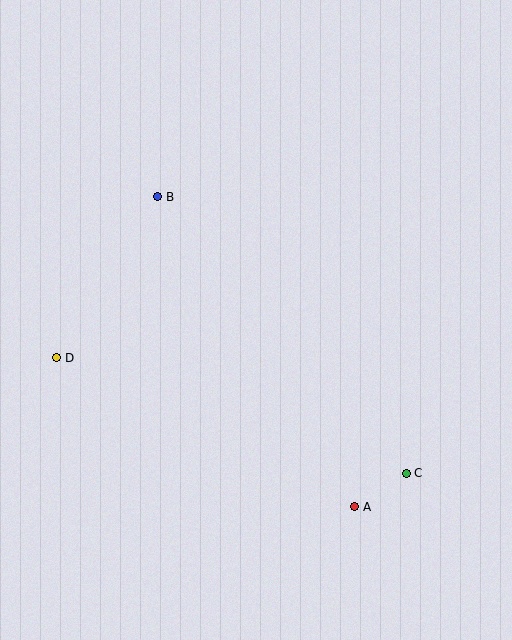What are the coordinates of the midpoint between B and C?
The midpoint between B and C is at (282, 335).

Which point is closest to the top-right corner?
Point B is closest to the top-right corner.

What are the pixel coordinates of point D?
Point D is at (57, 358).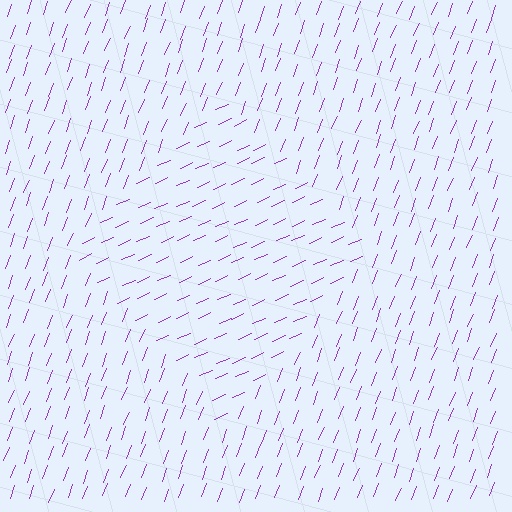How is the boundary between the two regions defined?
The boundary is defined purely by a change in line orientation (approximately 45 degrees difference). All lines are the same color and thickness.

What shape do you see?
I see a diamond.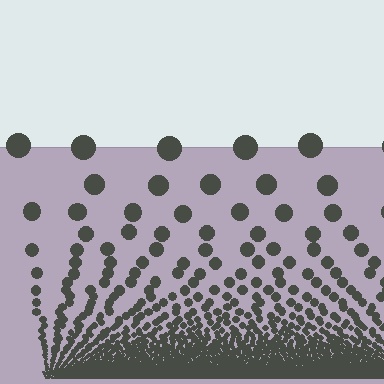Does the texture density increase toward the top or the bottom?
Density increases toward the bottom.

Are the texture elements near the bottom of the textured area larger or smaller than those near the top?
Smaller. The gradient is inverted — elements near the bottom are smaller and denser.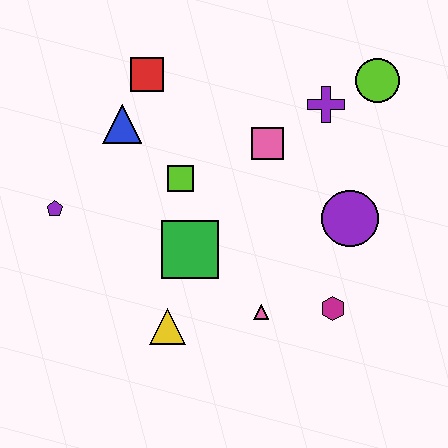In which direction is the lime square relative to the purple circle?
The lime square is to the left of the purple circle.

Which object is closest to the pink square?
The purple cross is closest to the pink square.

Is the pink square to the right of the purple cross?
No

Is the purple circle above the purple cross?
No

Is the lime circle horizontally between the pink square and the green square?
No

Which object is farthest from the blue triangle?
The magenta hexagon is farthest from the blue triangle.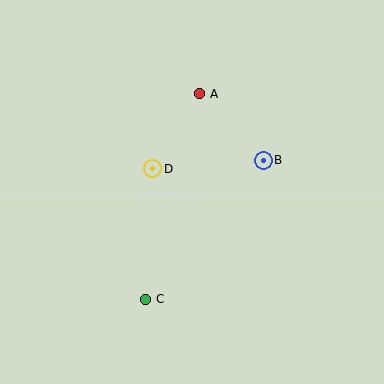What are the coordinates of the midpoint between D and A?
The midpoint between D and A is at (176, 131).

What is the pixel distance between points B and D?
The distance between B and D is 111 pixels.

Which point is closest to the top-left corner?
Point A is closest to the top-left corner.